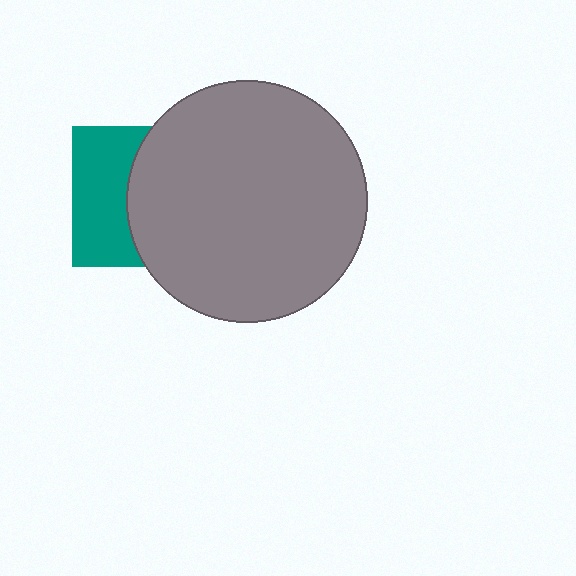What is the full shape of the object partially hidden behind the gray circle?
The partially hidden object is a teal square.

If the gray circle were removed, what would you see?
You would see the complete teal square.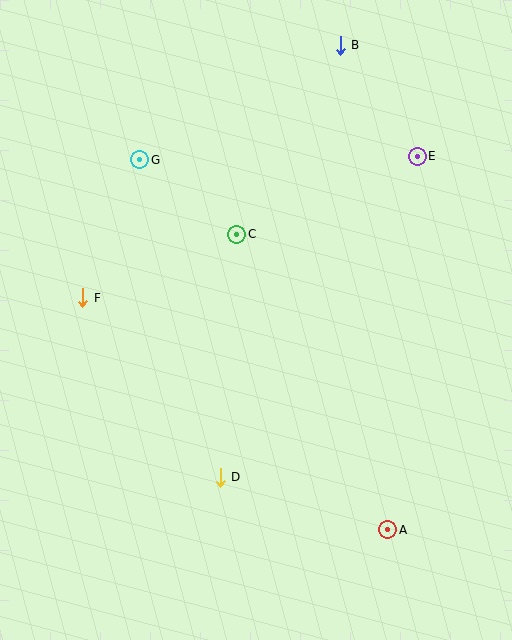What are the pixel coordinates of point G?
Point G is at (140, 160).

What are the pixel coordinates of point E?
Point E is at (417, 156).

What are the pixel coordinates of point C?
Point C is at (236, 234).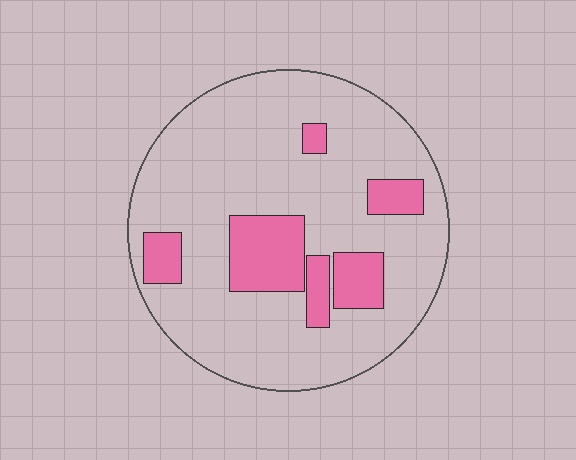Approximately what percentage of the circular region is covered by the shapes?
Approximately 20%.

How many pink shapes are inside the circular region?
6.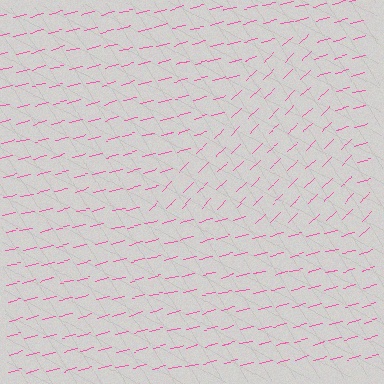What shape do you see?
I see a triangle.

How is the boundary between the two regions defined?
The boundary is defined purely by a change in line orientation (approximately 30 degrees difference). All lines are the same color and thickness.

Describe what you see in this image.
The image is filled with small pink line segments. A triangle region in the image has lines oriented differently from the surrounding lines, creating a visible texture boundary.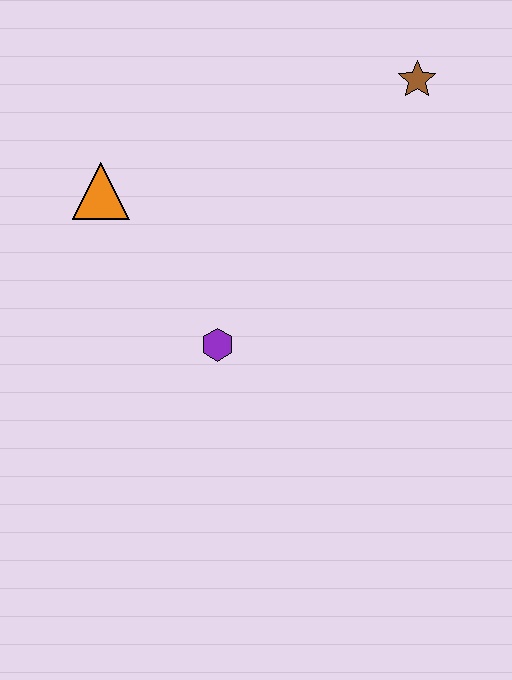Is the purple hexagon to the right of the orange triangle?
Yes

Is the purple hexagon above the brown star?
No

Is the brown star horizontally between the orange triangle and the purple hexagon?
No